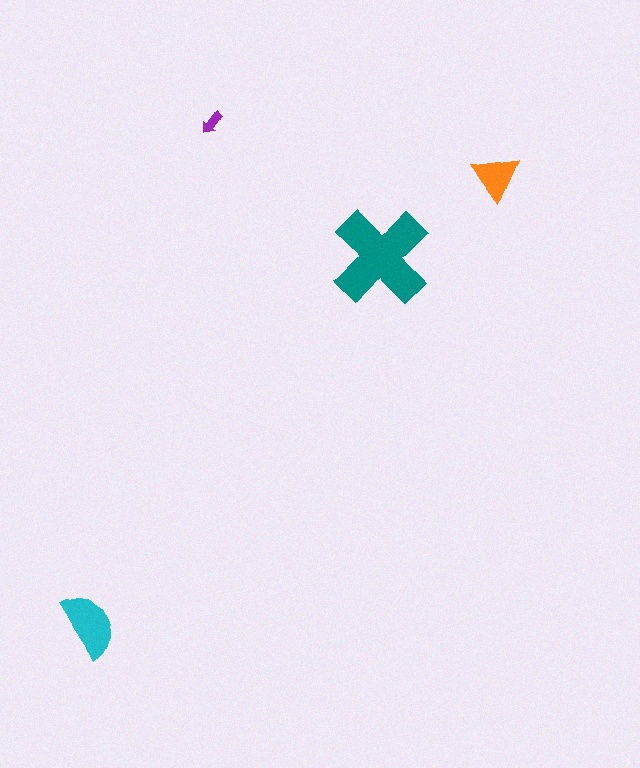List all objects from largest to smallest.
The teal cross, the cyan semicircle, the orange triangle, the purple arrow.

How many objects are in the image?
There are 4 objects in the image.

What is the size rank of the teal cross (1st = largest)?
1st.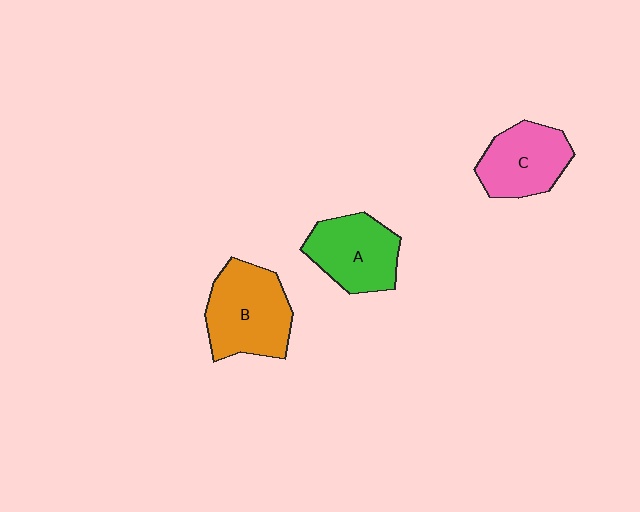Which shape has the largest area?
Shape B (orange).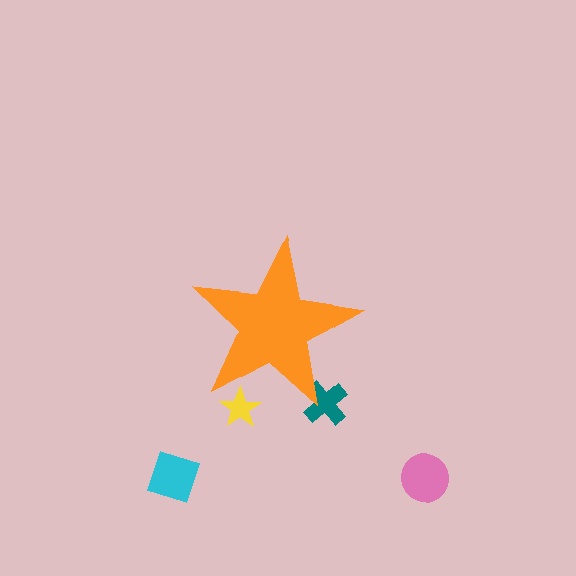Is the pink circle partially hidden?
No, the pink circle is fully visible.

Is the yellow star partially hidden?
Yes, the yellow star is partially hidden behind the orange star.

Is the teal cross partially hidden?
Yes, the teal cross is partially hidden behind the orange star.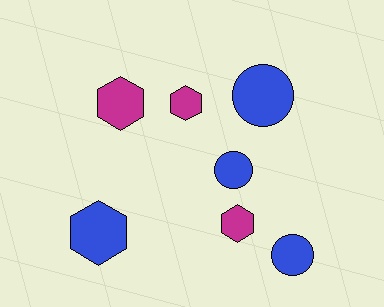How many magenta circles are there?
There are no magenta circles.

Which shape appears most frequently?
Hexagon, with 4 objects.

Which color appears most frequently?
Blue, with 4 objects.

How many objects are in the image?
There are 7 objects.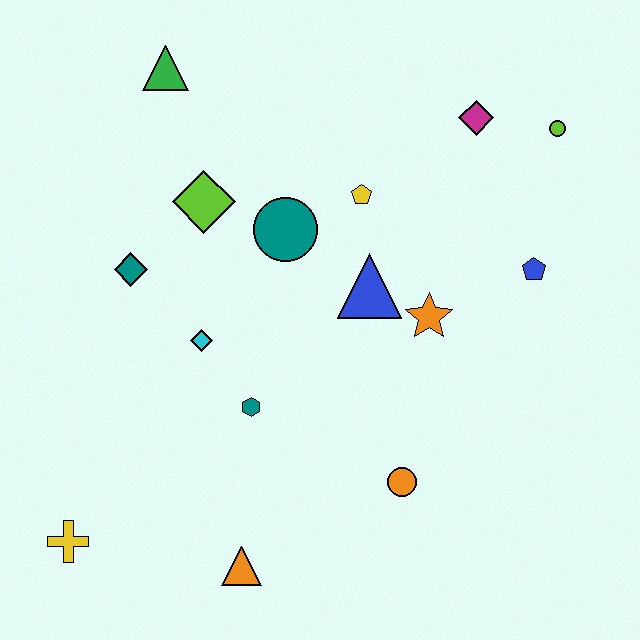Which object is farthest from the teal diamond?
The lime circle is farthest from the teal diamond.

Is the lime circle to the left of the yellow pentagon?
No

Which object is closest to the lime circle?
The magenta diamond is closest to the lime circle.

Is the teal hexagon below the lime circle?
Yes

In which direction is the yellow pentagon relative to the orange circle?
The yellow pentagon is above the orange circle.